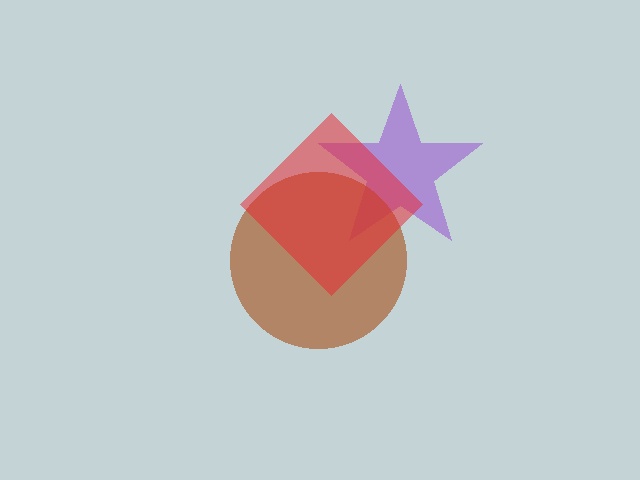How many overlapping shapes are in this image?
There are 3 overlapping shapes in the image.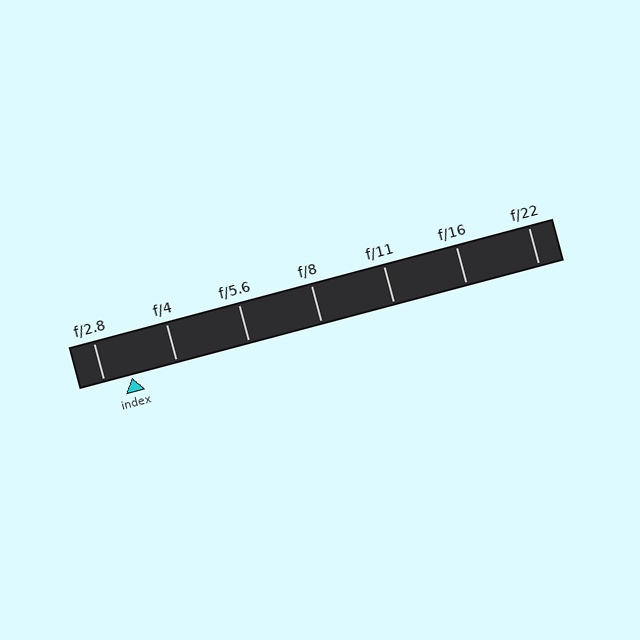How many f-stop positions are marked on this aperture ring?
There are 7 f-stop positions marked.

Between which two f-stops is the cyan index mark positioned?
The index mark is between f/2.8 and f/4.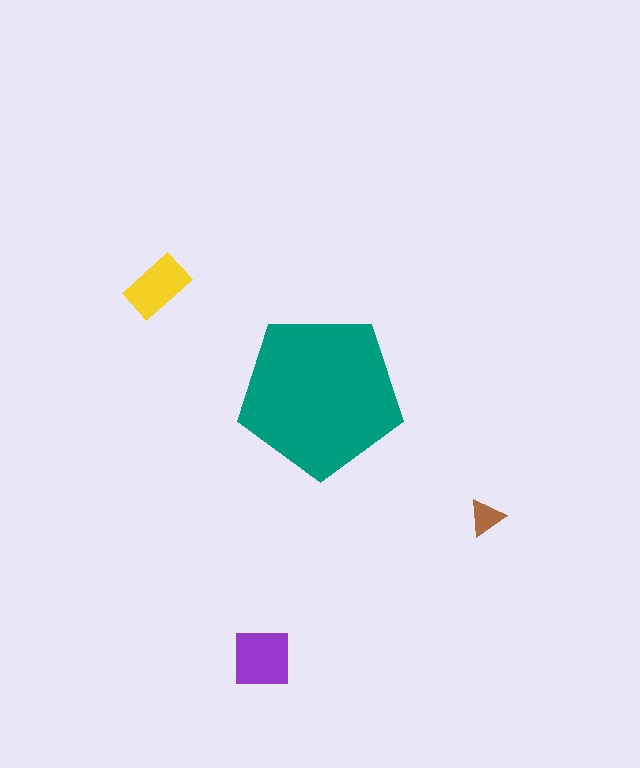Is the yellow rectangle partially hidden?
No, the yellow rectangle is fully visible.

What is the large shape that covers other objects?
A teal pentagon.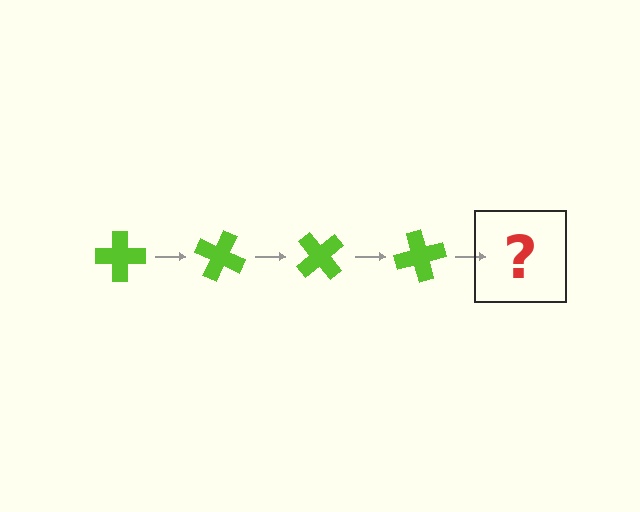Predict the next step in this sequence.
The next step is a lime cross rotated 100 degrees.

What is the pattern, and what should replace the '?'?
The pattern is that the cross rotates 25 degrees each step. The '?' should be a lime cross rotated 100 degrees.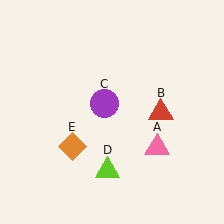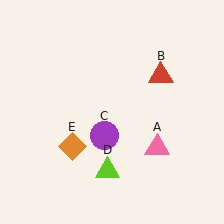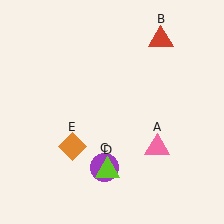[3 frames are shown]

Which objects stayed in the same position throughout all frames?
Pink triangle (object A) and lime triangle (object D) and orange diamond (object E) remained stationary.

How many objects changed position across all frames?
2 objects changed position: red triangle (object B), purple circle (object C).